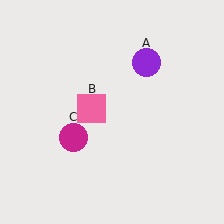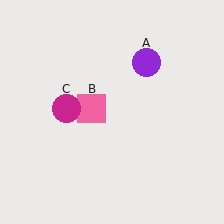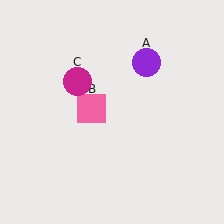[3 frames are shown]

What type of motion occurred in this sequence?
The magenta circle (object C) rotated clockwise around the center of the scene.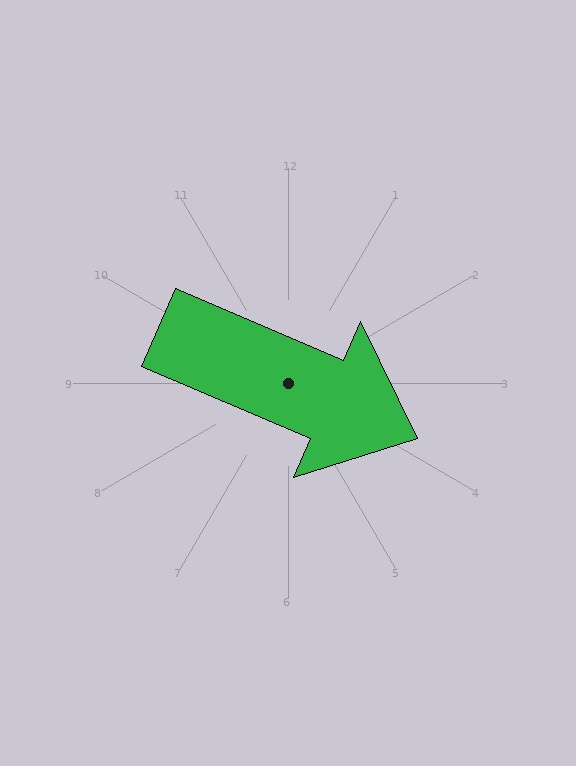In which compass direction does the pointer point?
Southeast.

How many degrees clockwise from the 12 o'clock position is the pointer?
Approximately 113 degrees.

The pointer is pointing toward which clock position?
Roughly 4 o'clock.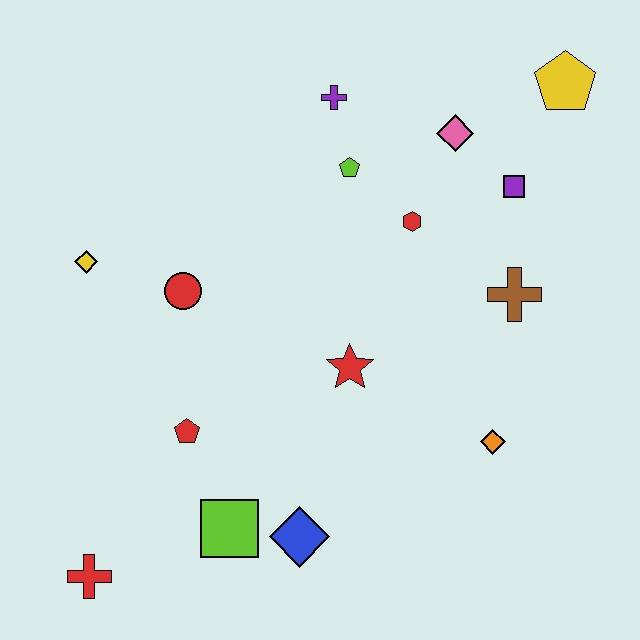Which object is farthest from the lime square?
The yellow pentagon is farthest from the lime square.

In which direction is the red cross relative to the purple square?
The red cross is to the left of the purple square.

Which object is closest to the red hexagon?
The lime pentagon is closest to the red hexagon.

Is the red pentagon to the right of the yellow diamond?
Yes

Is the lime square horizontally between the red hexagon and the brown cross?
No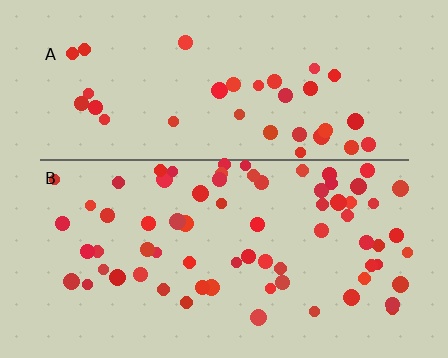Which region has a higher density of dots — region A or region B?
B (the bottom).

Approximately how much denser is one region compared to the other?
Approximately 2.0× — region B over region A.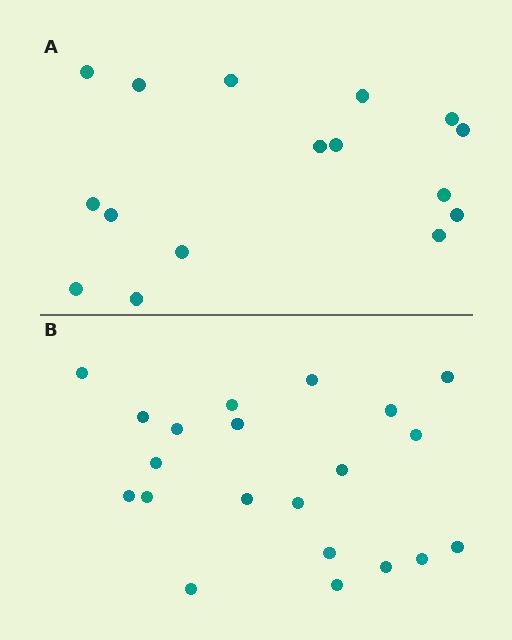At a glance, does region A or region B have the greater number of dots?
Region B (the bottom region) has more dots.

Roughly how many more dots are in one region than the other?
Region B has about 5 more dots than region A.